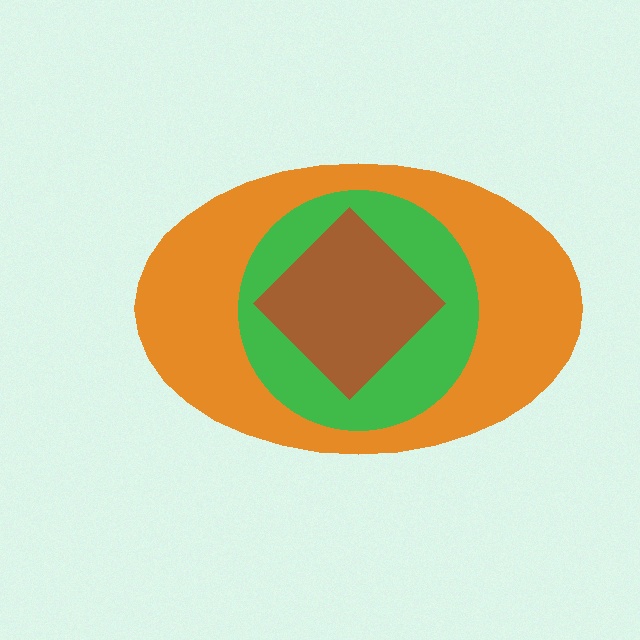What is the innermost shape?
The brown diamond.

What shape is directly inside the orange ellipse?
The green circle.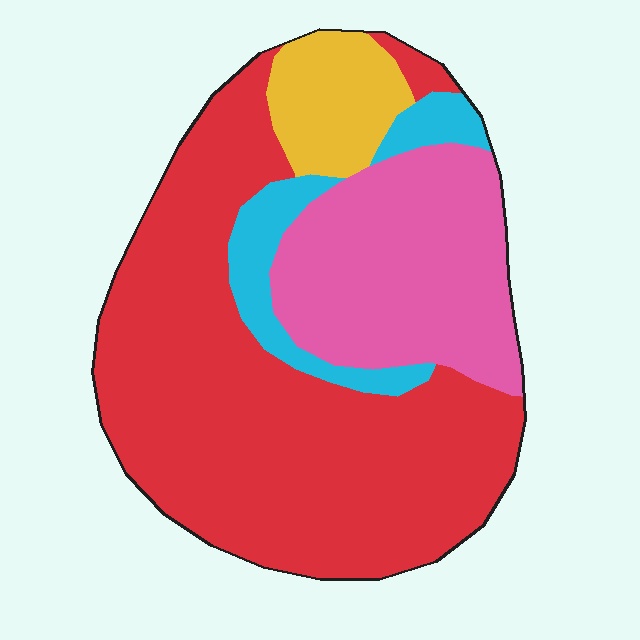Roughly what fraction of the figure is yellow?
Yellow covers roughly 10% of the figure.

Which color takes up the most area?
Red, at roughly 55%.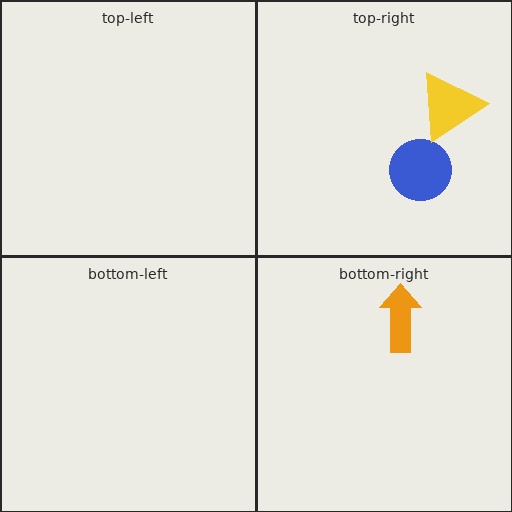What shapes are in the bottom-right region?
The orange arrow.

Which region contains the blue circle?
The top-right region.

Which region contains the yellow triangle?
The top-right region.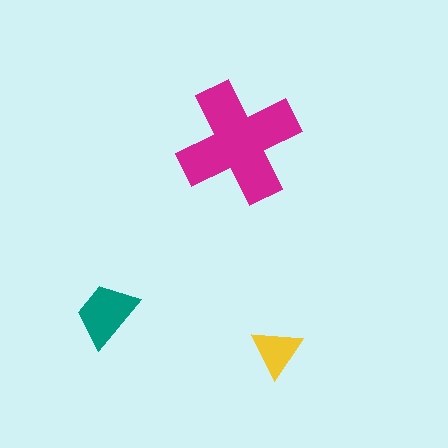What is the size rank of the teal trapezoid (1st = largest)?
2nd.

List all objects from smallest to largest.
The yellow triangle, the teal trapezoid, the magenta cross.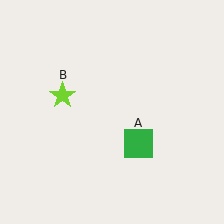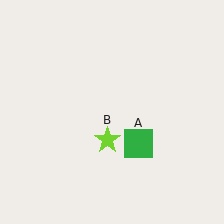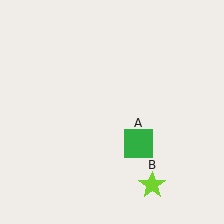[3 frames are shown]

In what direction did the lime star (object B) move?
The lime star (object B) moved down and to the right.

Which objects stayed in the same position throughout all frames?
Green square (object A) remained stationary.